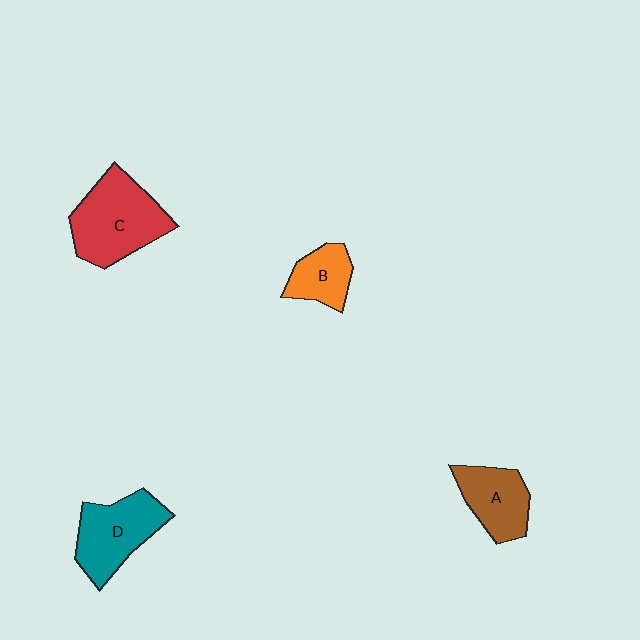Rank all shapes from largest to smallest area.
From largest to smallest: C (red), D (teal), A (brown), B (orange).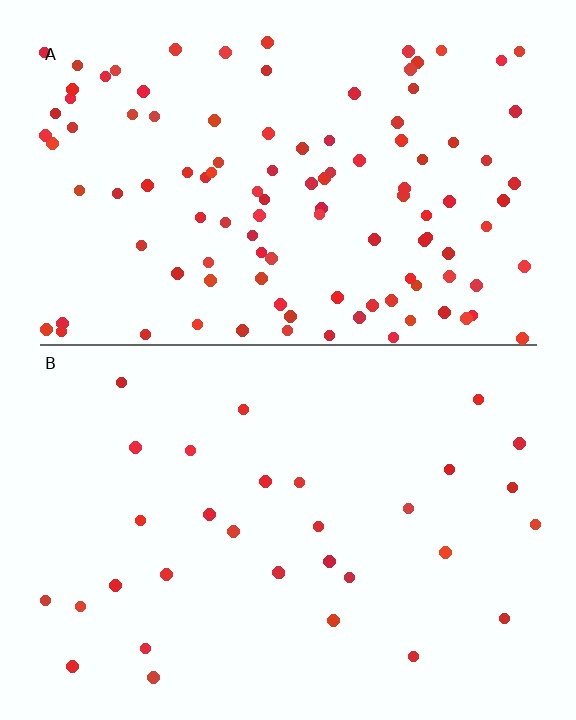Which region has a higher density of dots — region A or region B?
A (the top).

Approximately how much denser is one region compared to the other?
Approximately 3.5× — region A over region B.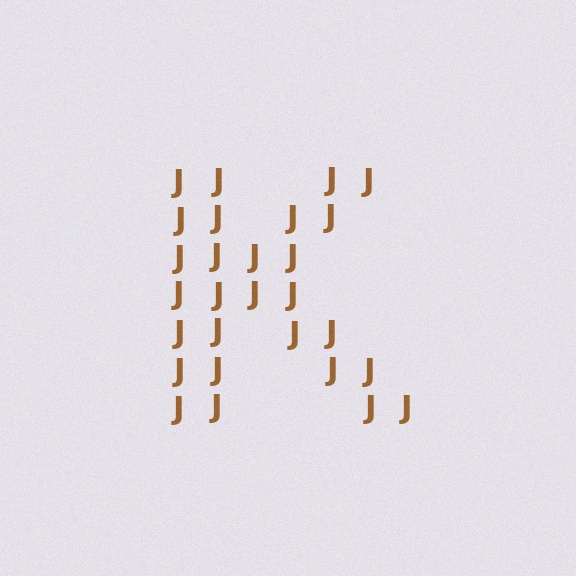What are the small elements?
The small elements are letter J's.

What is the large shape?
The large shape is the letter K.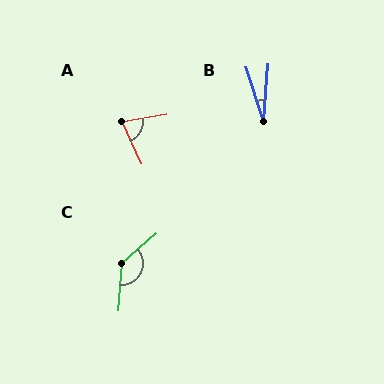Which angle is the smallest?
B, at approximately 21 degrees.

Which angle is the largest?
C, at approximately 135 degrees.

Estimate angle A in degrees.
Approximately 75 degrees.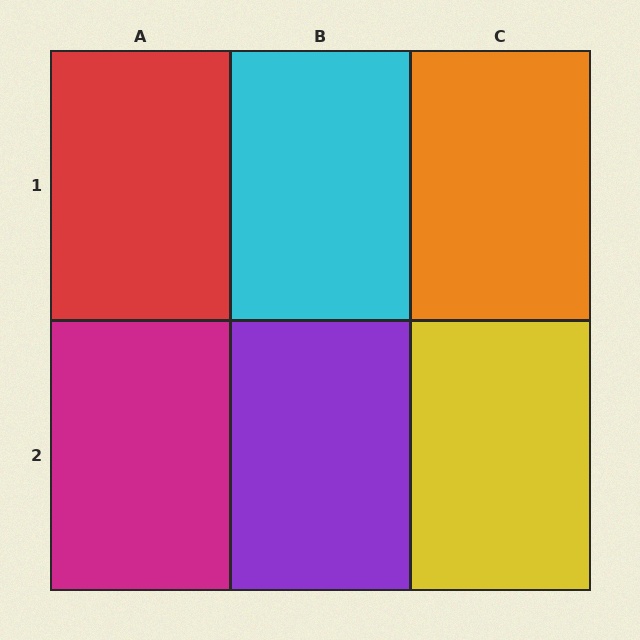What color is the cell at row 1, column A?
Red.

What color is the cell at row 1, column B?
Cyan.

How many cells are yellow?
1 cell is yellow.